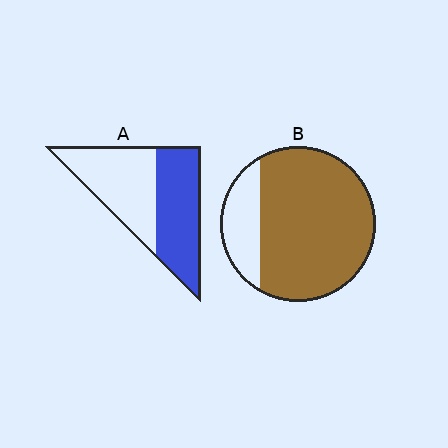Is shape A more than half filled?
Roughly half.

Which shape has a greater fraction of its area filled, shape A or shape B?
Shape B.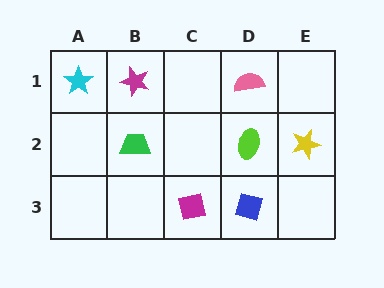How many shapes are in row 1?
3 shapes.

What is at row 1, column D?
A pink semicircle.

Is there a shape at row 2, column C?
No, that cell is empty.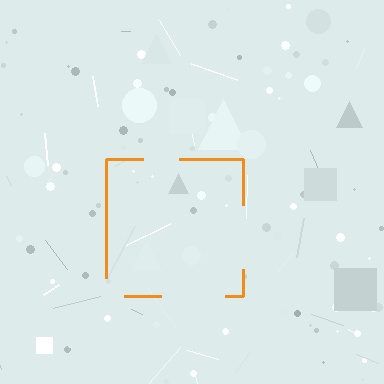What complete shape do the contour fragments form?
The contour fragments form a square.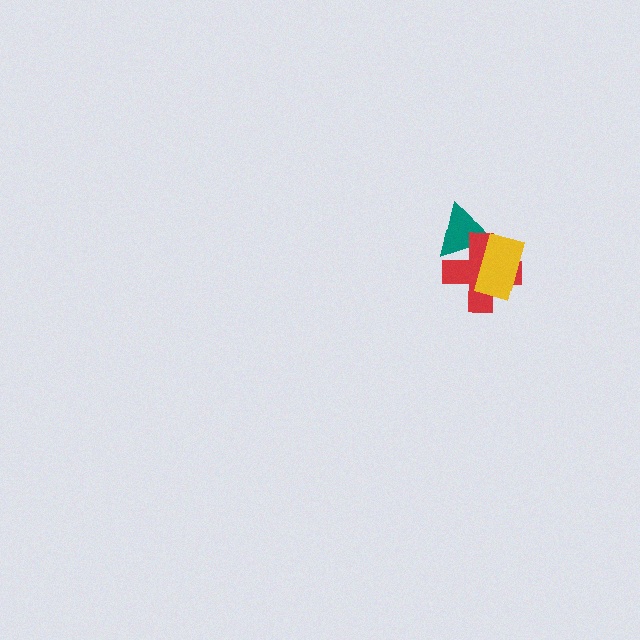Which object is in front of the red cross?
The yellow rectangle is in front of the red cross.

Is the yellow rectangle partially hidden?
No, no other shape covers it.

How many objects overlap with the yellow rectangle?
2 objects overlap with the yellow rectangle.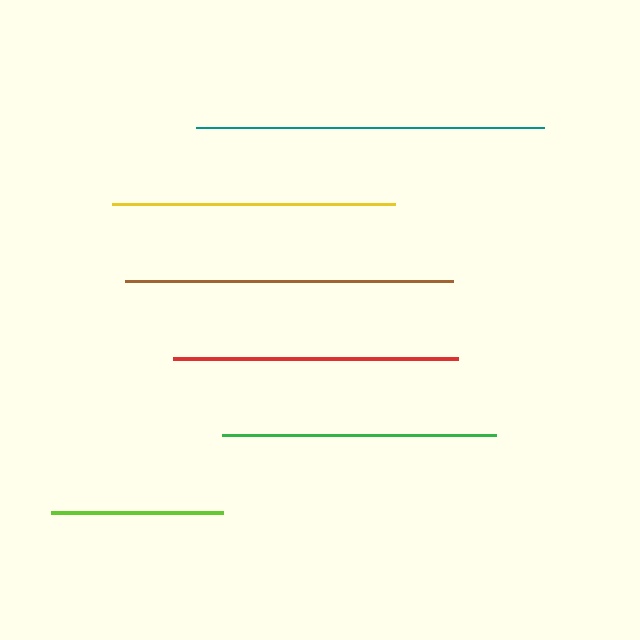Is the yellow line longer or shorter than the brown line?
The brown line is longer than the yellow line.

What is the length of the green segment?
The green segment is approximately 274 pixels long.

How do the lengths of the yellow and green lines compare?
The yellow and green lines are approximately the same length.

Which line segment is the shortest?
The lime line is the shortest at approximately 172 pixels.